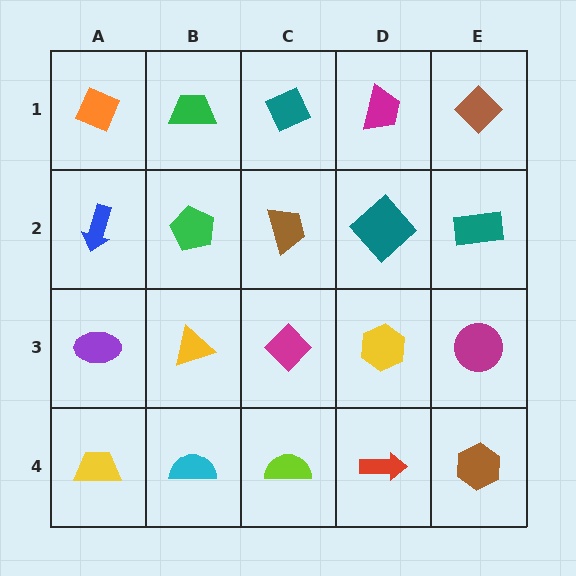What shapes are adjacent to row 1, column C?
A brown trapezoid (row 2, column C), a green trapezoid (row 1, column B), a magenta trapezoid (row 1, column D).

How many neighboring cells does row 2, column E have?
3.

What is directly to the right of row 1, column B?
A teal diamond.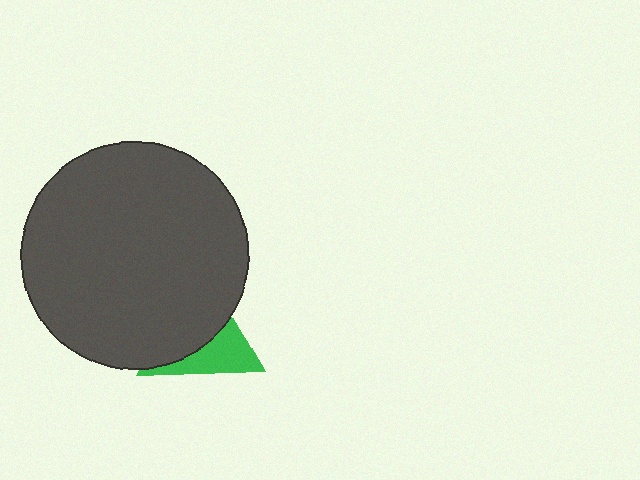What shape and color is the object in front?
The object in front is a dark gray circle.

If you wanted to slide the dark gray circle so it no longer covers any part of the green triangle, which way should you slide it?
Slide it toward the upper-left — that is the most direct way to separate the two shapes.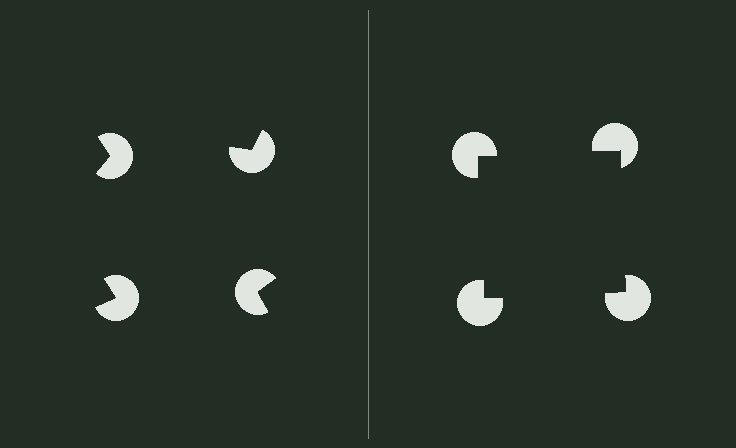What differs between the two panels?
The pac-man discs are positioned identically on both sides; only the wedge orientations differ. On the right they align to a square; on the left they are misaligned.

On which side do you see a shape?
An illusory square appears on the right side. On the left side the wedge cuts are rotated, so no coherent shape forms.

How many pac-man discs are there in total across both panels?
8 — 4 on each side.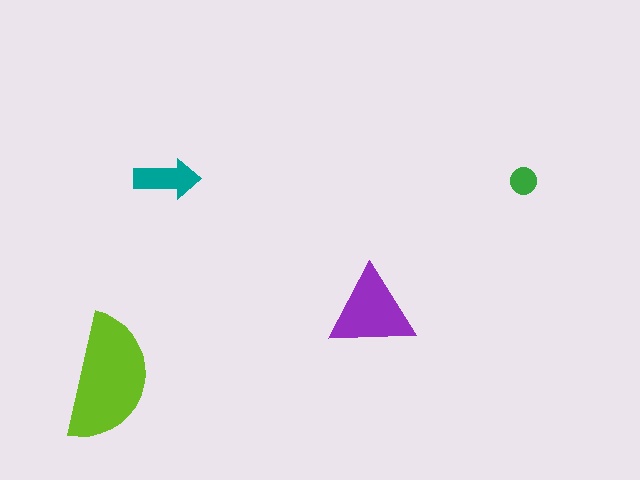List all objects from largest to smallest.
The lime semicircle, the purple triangle, the teal arrow, the green circle.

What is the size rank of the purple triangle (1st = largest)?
2nd.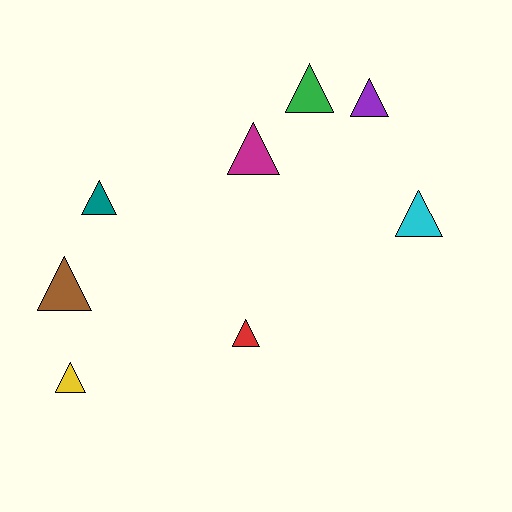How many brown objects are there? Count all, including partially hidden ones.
There is 1 brown object.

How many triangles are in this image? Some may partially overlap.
There are 8 triangles.